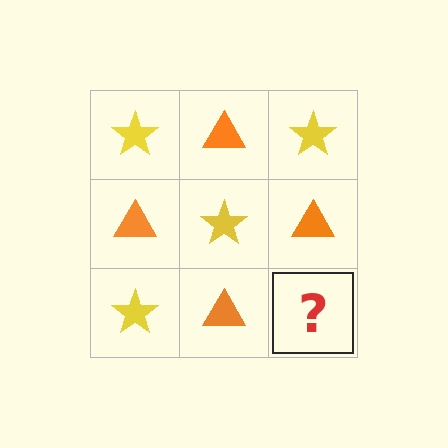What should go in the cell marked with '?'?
The missing cell should contain a yellow star.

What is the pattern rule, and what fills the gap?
The rule is that it alternates yellow star and orange triangle in a checkerboard pattern. The gap should be filled with a yellow star.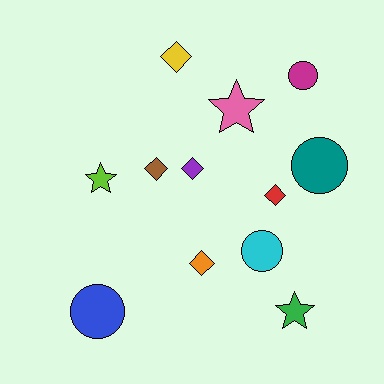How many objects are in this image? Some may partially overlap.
There are 12 objects.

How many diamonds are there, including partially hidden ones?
There are 5 diamonds.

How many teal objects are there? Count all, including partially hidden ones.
There is 1 teal object.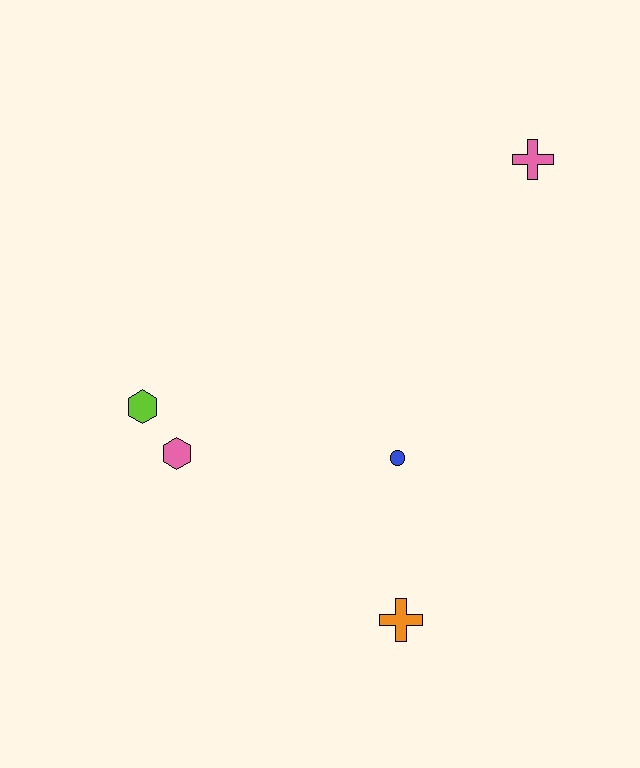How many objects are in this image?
There are 5 objects.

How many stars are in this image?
There are no stars.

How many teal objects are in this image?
There are no teal objects.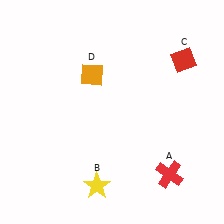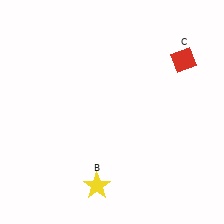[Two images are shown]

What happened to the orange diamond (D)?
The orange diamond (D) was removed in Image 2. It was in the top-left area of Image 1.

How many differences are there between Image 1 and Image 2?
There are 2 differences between the two images.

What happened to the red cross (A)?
The red cross (A) was removed in Image 2. It was in the bottom-right area of Image 1.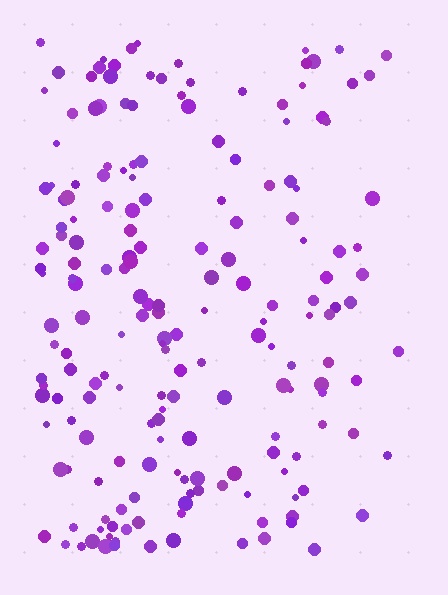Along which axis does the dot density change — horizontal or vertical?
Horizontal.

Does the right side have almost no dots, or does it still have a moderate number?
Still a moderate number, just noticeably fewer than the left.